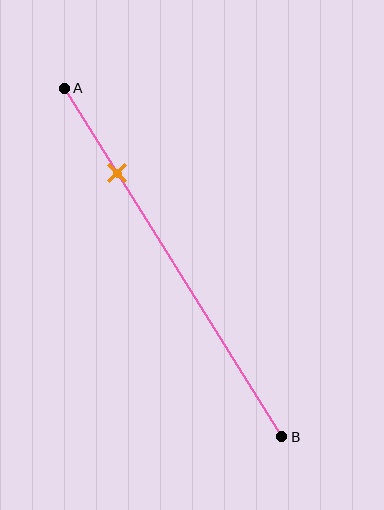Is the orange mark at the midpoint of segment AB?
No, the mark is at about 25% from A, not at the 50% midpoint.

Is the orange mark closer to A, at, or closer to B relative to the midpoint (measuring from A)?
The orange mark is closer to point A than the midpoint of segment AB.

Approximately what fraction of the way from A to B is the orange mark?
The orange mark is approximately 25% of the way from A to B.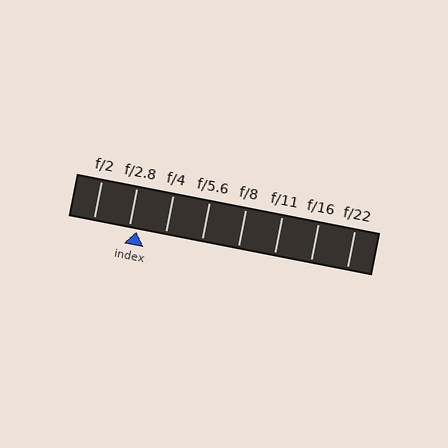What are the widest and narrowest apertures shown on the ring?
The widest aperture shown is f/2 and the narrowest is f/22.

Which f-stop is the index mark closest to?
The index mark is closest to f/2.8.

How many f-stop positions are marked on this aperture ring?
There are 8 f-stop positions marked.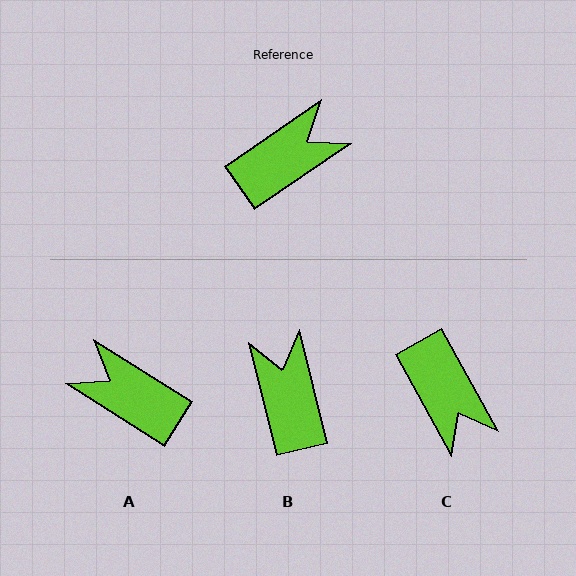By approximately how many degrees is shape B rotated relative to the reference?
Approximately 70 degrees counter-clockwise.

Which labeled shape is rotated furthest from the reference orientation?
A, about 113 degrees away.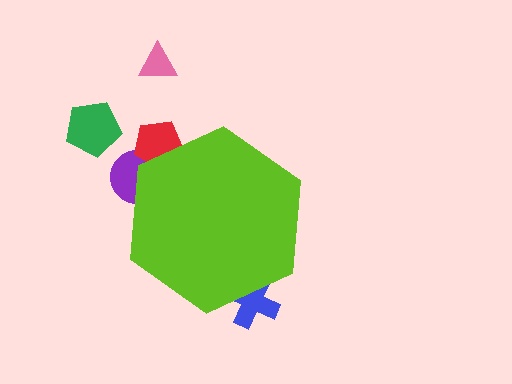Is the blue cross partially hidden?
Yes, the blue cross is partially hidden behind the lime hexagon.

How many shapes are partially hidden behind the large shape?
3 shapes are partially hidden.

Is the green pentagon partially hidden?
No, the green pentagon is fully visible.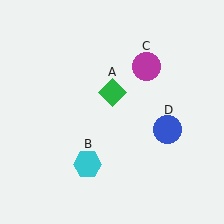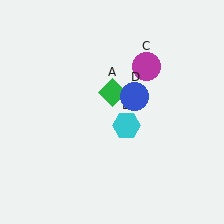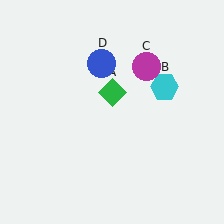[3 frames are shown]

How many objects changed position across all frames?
2 objects changed position: cyan hexagon (object B), blue circle (object D).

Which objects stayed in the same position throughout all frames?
Green diamond (object A) and magenta circle (object C) remained stationary.